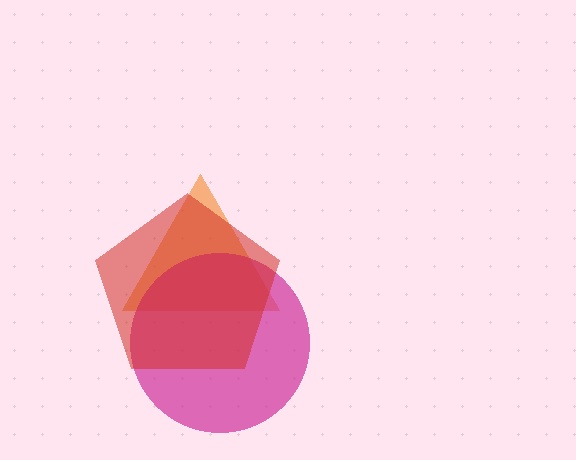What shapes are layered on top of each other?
The layered shapes are: an orange triangle, a magenta circle, a red pentagon.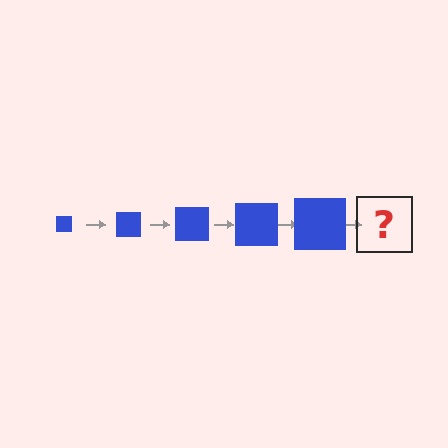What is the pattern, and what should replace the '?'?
The pattern is that the square gets progressively larger each step. The '?' should be a blue square, larger than the previous one.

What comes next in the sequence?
The next element should be a blue square, larger than the previous one.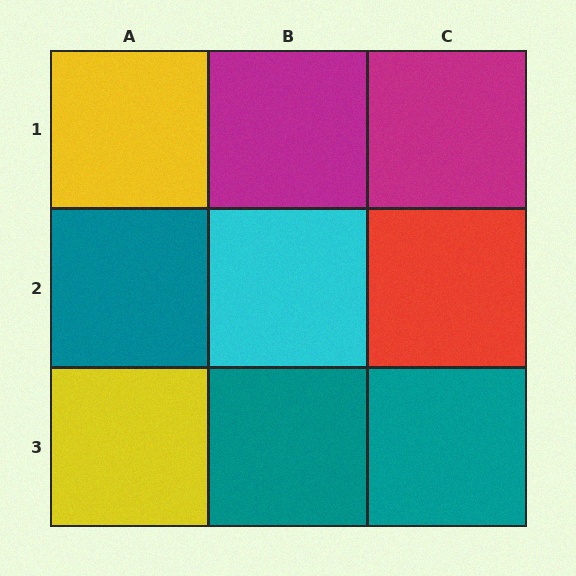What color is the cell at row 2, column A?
Teal.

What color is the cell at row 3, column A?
Yellow.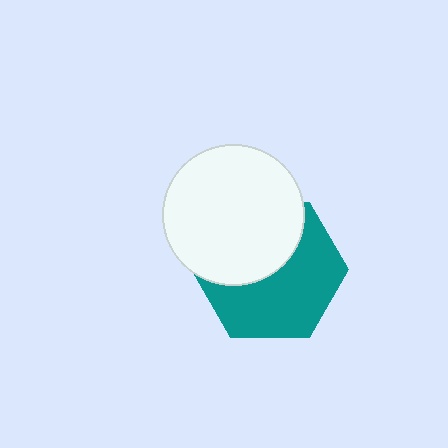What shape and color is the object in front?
The object in front is a white circle.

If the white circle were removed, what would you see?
You would see the complete teal hexagon.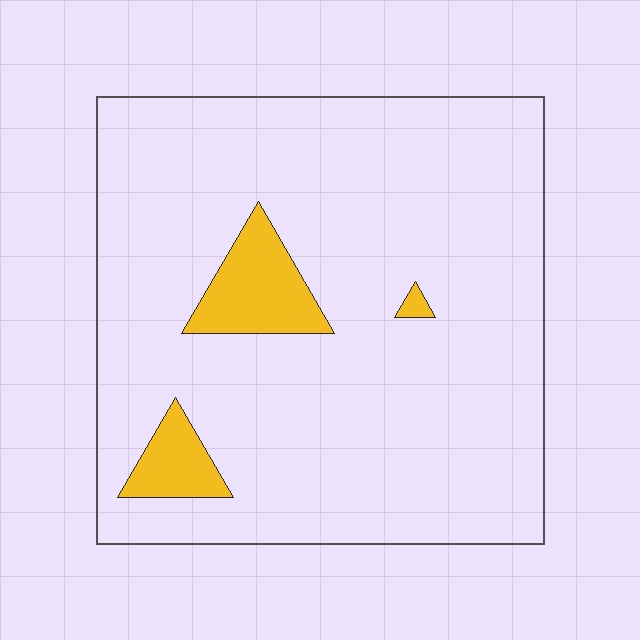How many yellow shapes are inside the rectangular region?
3.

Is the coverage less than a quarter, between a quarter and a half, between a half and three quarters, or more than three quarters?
Less than a quarter.